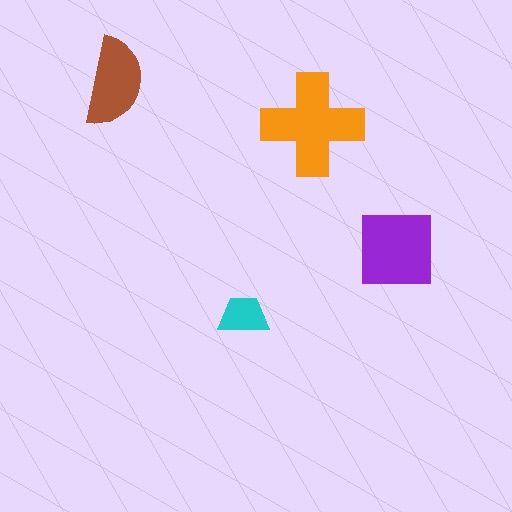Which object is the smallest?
The cyan trapezoid.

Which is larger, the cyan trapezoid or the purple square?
The purple square.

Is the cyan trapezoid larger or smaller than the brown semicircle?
Smaller.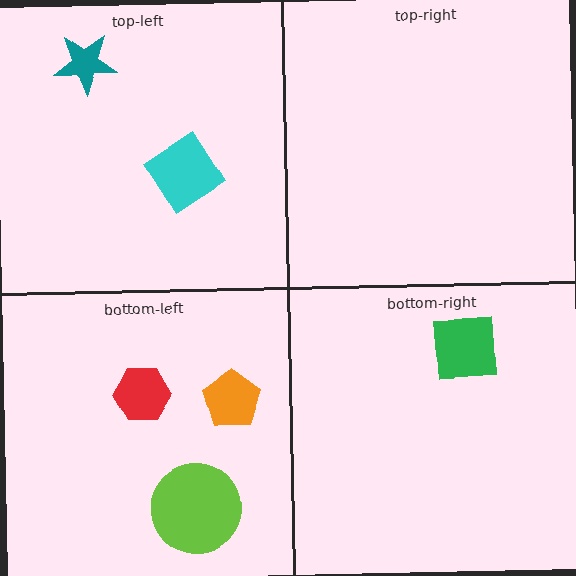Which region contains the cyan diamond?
The top-left region.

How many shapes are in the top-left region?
2.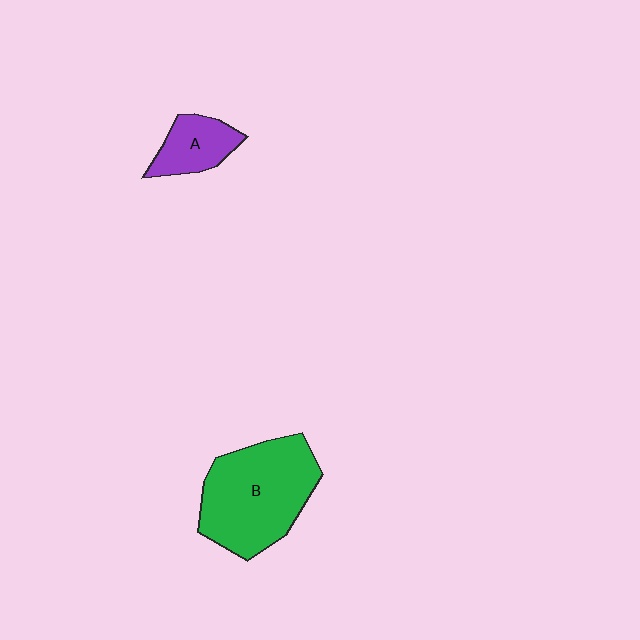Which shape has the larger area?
Shape B (green).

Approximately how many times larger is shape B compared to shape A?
Approximately 2.6 times.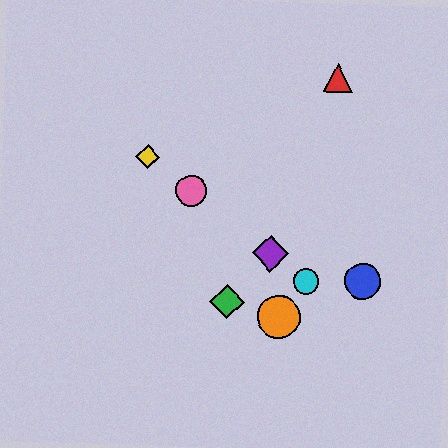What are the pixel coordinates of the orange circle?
The orange circle is at (279, 317).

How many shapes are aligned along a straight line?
4 shapes (the yellow diamond, the purple diamond, the cyan circle, the pink circle) are aligned along a straight line.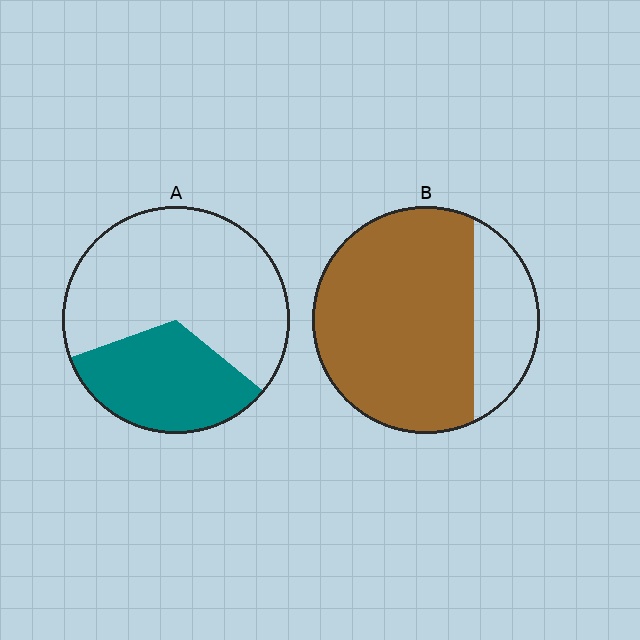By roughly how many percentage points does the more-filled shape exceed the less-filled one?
By roughly 40 percentage points (B over A).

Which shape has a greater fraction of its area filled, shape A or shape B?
Shape B.